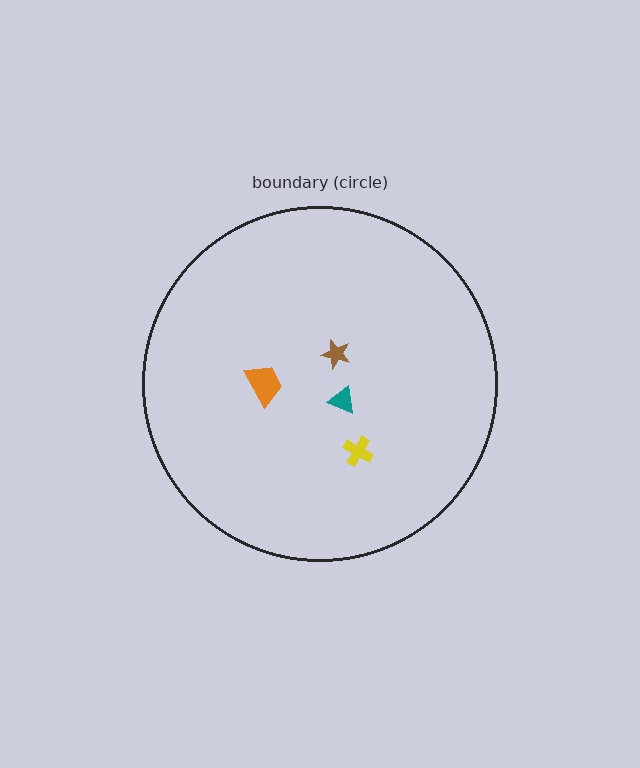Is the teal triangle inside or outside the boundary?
Inside.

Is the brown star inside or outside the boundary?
Inside.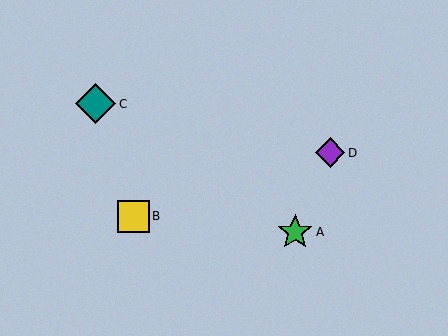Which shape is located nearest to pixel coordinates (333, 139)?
The purple diamond (labeled D) at (330, 153) is nearest to that location.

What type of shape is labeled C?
Shape C is a teal diamond.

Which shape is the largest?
The teal diamond (labeled C) is the largest.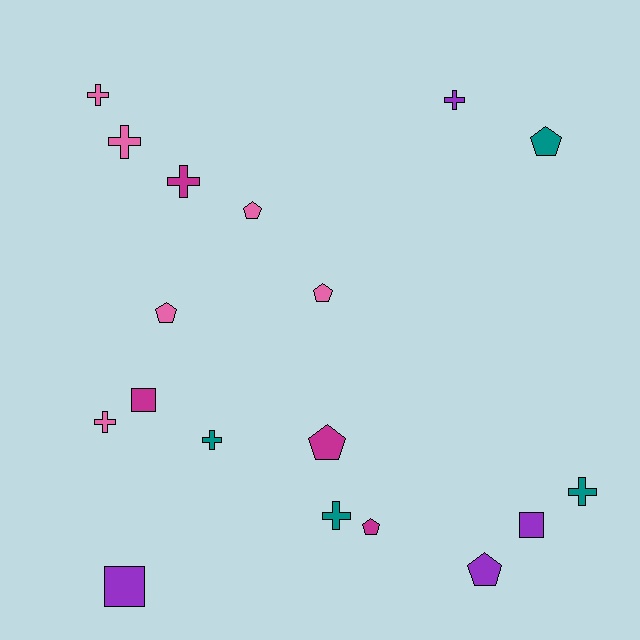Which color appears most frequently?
Pink, with 6 objects.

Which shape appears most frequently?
Cross, with 8 objects.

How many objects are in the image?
There are 18 objects.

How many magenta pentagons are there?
There are 2 magenta pentagons.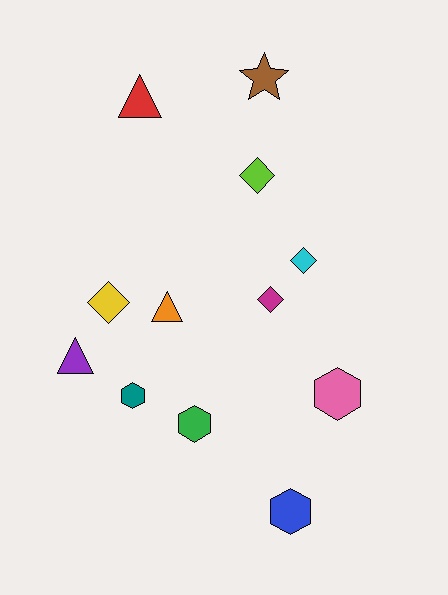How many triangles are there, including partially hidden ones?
There are 3 triangles.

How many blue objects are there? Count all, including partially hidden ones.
There is 1 blue object.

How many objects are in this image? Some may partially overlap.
There are 12 objects.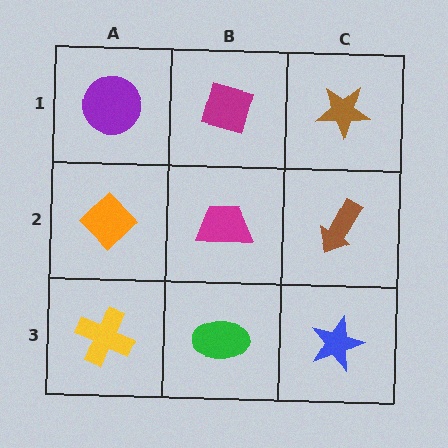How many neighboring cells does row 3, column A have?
2.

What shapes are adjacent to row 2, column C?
A brown star (row 1, column C), a blue star (row 3, column C), a magenta trapezoid (row 2, column B).